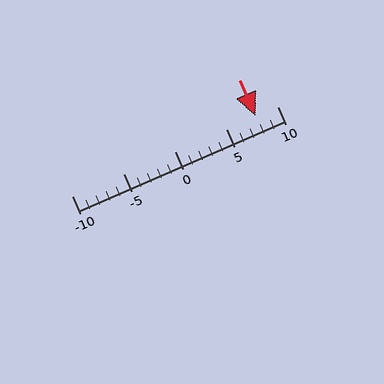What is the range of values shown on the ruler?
The ruler shows values from -10 to 10.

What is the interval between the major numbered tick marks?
The major tick marks are spaced 5 units apart.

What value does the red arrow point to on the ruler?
The red arrow points to approximately 8.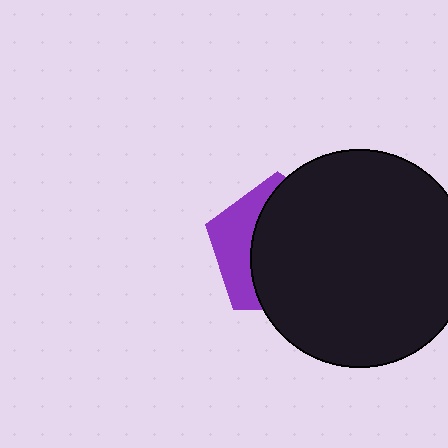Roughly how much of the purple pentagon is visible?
A small part of it is visible (roughly 32%).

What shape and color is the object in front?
The object in front is a black circle.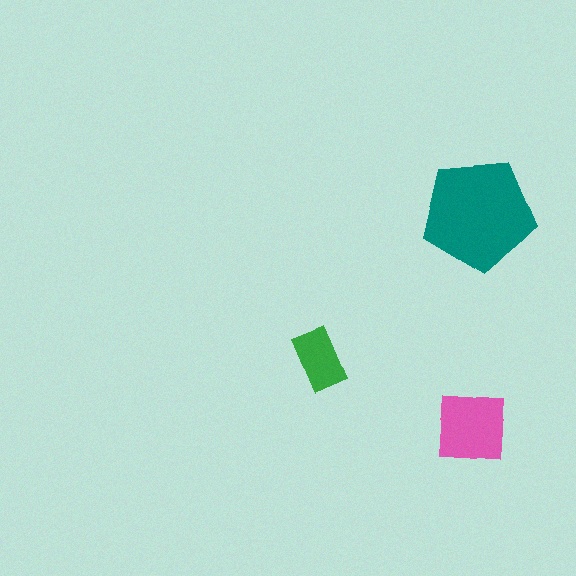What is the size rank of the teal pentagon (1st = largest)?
1st.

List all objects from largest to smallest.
The teal pentagon, the pink square, the green rectangle.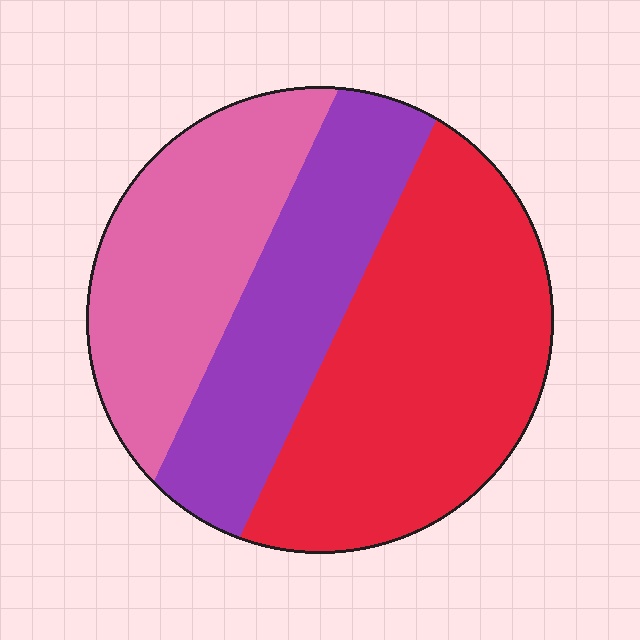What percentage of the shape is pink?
Pink covers about 30% of the shape.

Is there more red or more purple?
Red.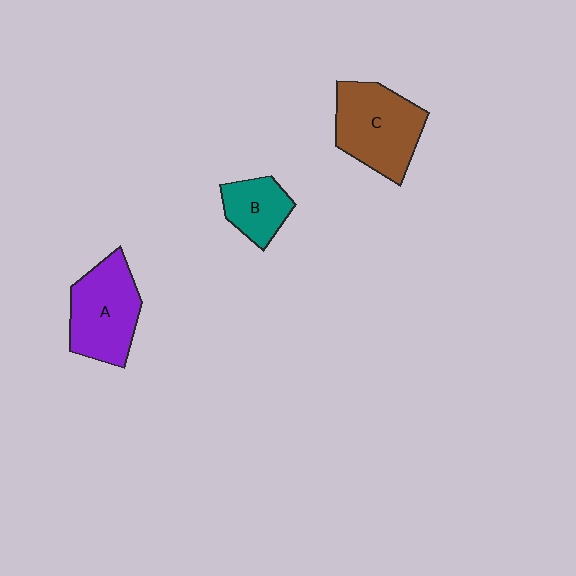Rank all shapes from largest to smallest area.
From largest to smallest: C (brown), A (purple), B (teal).